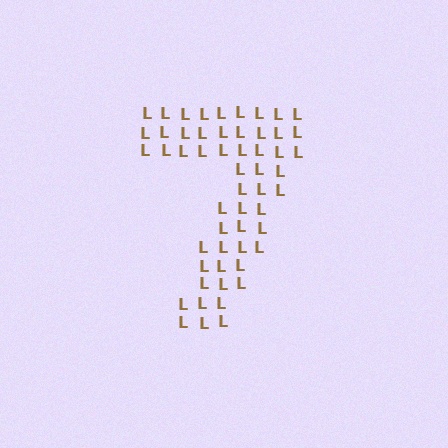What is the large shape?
The large shape is the digit 7.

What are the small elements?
The small elements are letter L's.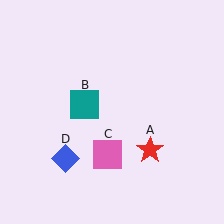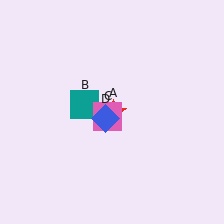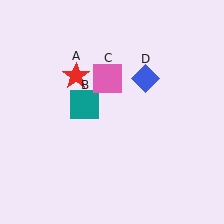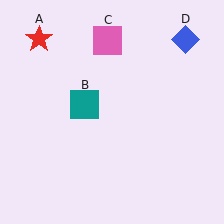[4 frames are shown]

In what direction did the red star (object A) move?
The red star (object A) moved up and to the left.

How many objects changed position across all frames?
3 objects changed position: red star (object A), pink square (object C), blue diamond (object D).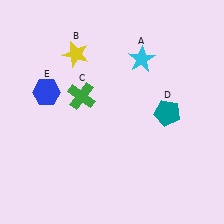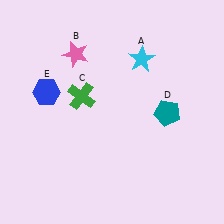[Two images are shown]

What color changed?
The star (B) changed from yellow in Image 1 to pink in Image 2.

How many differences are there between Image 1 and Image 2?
There is 1 difference between the two images.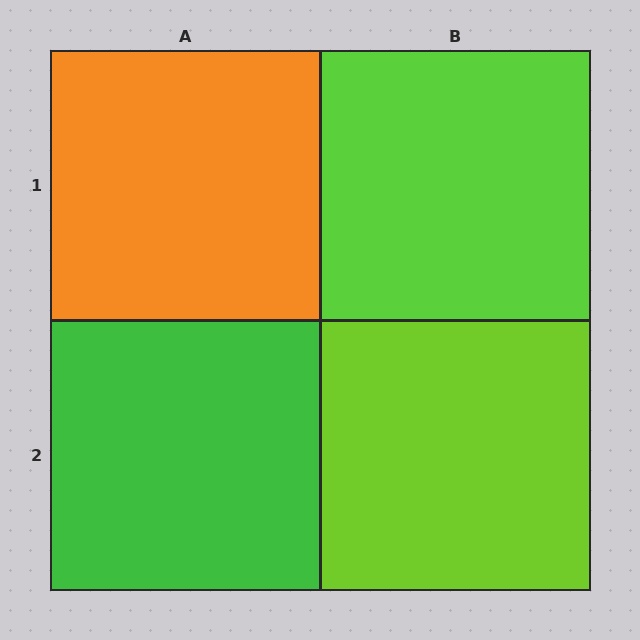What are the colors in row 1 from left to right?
Orange, lime.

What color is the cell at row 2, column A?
Green.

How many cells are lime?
2 cells are lime.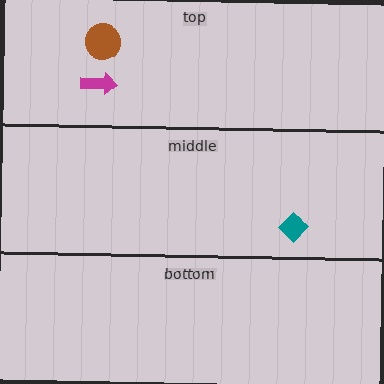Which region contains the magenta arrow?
The top region.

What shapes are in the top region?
The brown circle, the magenta arrow.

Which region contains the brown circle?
The top region.